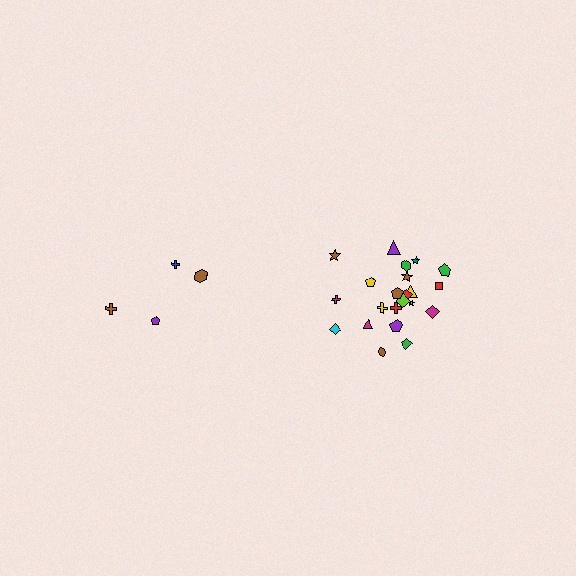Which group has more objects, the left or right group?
The right group.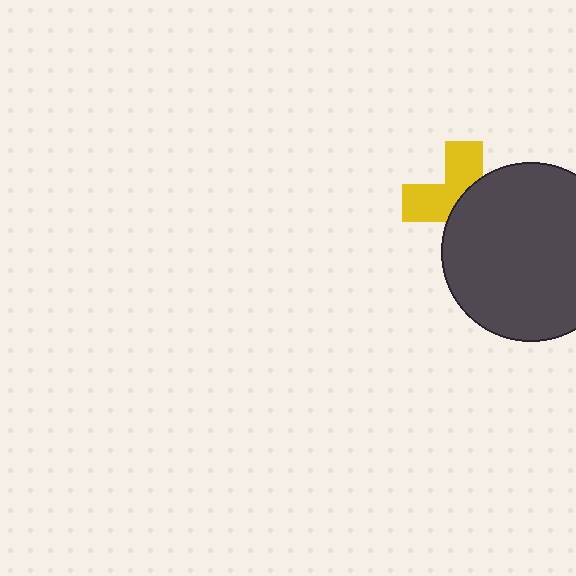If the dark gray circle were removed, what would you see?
You would see the complete yellow cross.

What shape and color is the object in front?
The object in front is a dark gray circle.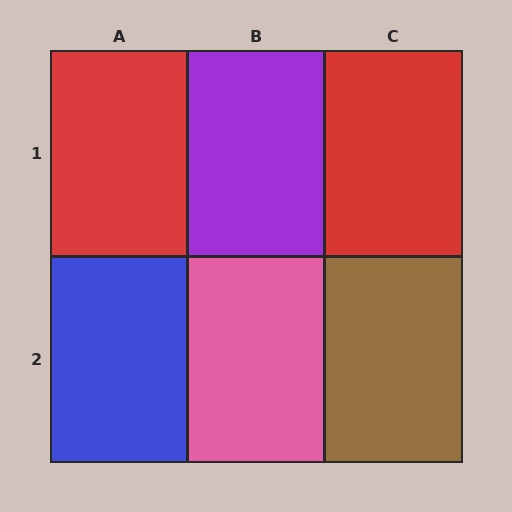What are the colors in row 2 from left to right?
Blue, pink, brown.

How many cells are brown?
1 cell is brown.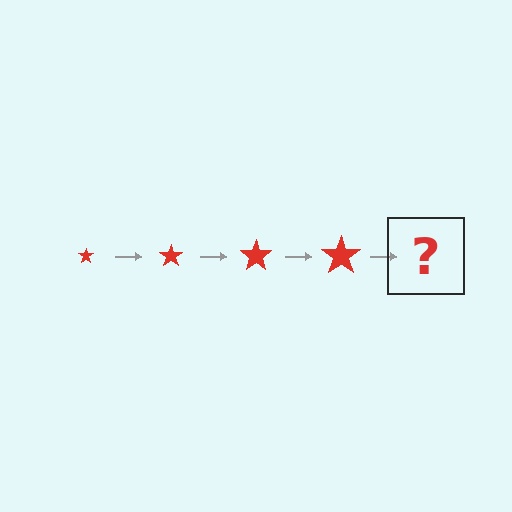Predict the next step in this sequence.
The next step is a red star, larger than the previous one.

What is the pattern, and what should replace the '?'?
The pattern is that the star gets progressively larger each step. The '?' should be a red star, larger than the previous one.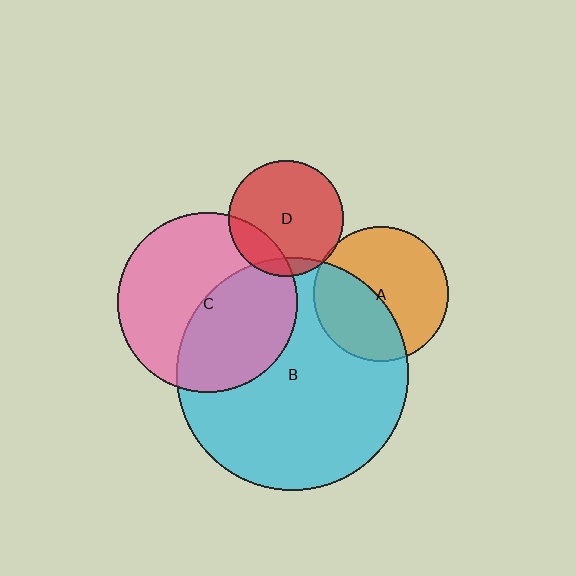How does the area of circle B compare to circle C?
Approximately 1.7 times.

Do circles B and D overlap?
Yes.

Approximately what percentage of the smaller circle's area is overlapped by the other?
Approximately 10%.